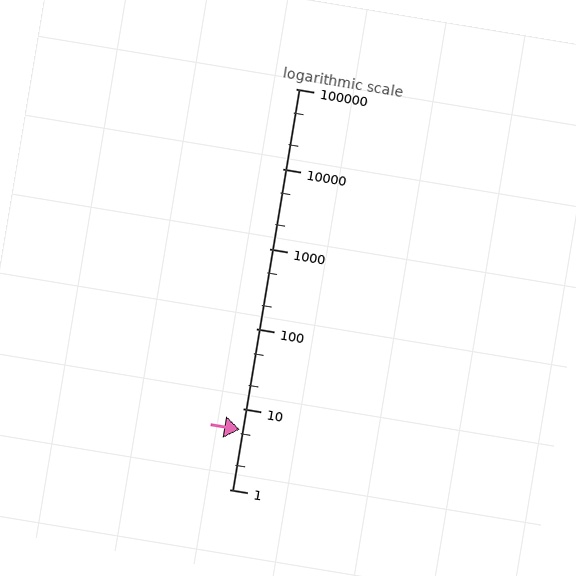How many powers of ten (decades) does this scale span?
The scale spans 5 decades, from 1 to 100000.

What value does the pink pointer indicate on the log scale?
The pointer indicates approximately 5.5.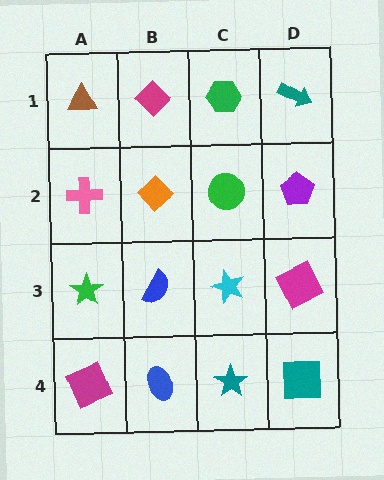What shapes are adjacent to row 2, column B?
A magenta diamond (row 1, column B), a blue semicircle (row 3, column B), a pink cross (row 2, column A), a green circle (row 2, column C).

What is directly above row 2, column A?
A brown triangle.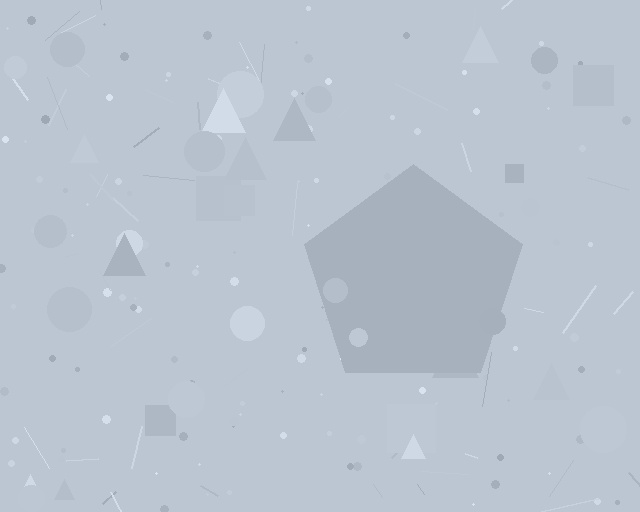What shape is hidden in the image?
A pentagon is hidden in the image.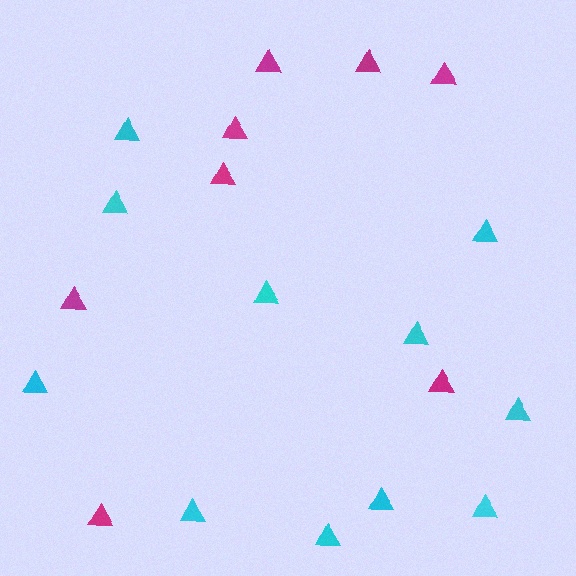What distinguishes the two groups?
There are 2 groups: one group of magenta triangles (8) and one group of cyan triangles (11).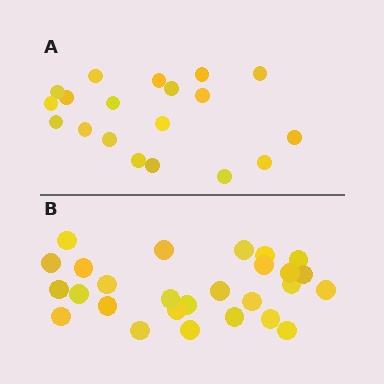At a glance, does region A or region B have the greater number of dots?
Region B (the bottom region) has more dots.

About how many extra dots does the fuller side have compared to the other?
Region B has roughly 8 or so more dots than region A.